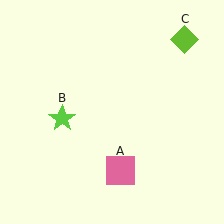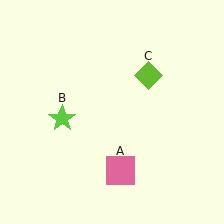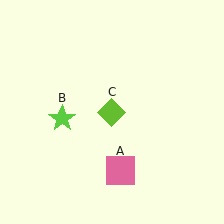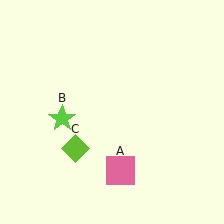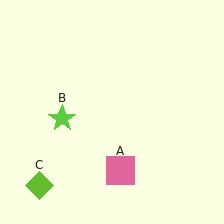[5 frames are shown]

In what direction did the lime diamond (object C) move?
The lime diamond (object C) moved down and to the left.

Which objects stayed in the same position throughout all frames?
Pink square (object A) and lime star (object B) remained stationary.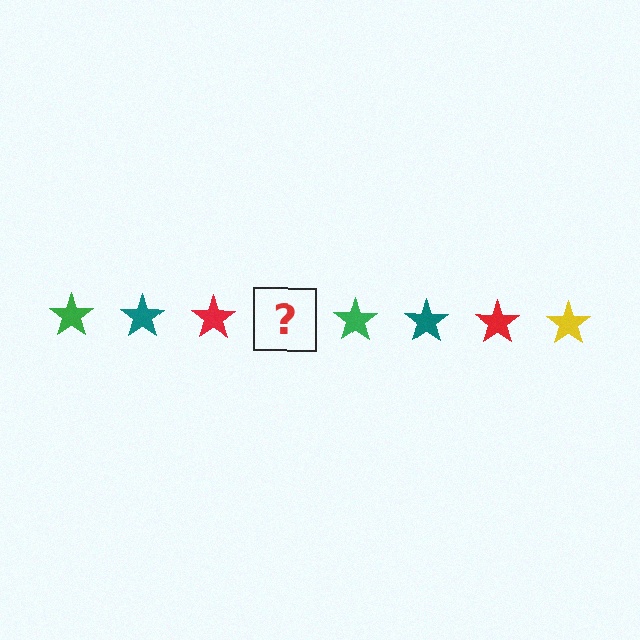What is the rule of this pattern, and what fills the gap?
The rule is that the pattern cycles through green, teal, red, yellow stars. The gap should be filled with a yellow star.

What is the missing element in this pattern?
The missing element is a yellow star.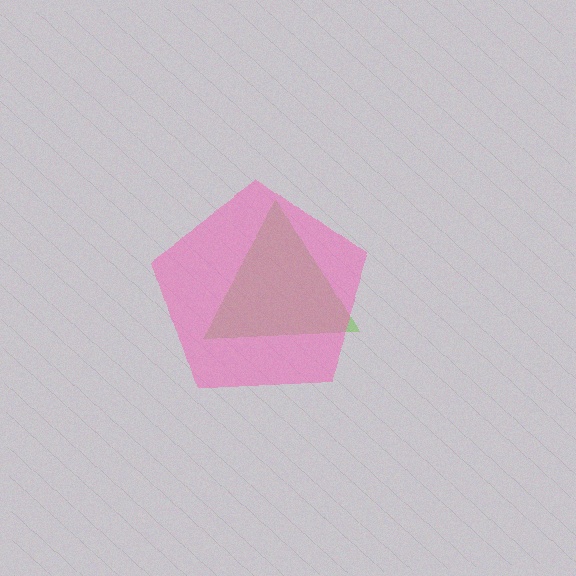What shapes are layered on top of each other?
The layered shapes are: a lime triangle, a pink pentagon.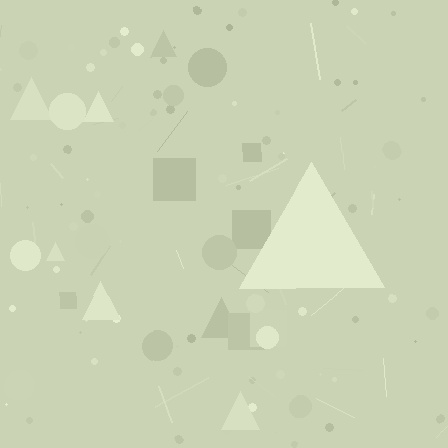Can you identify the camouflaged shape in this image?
The camouflaged shape is a triangle.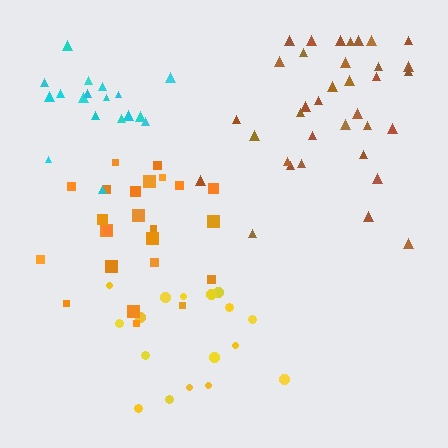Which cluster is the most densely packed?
Cyan.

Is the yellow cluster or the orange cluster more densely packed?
Orange.